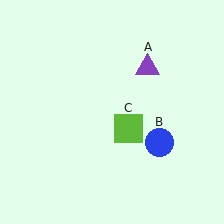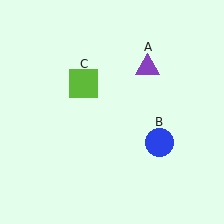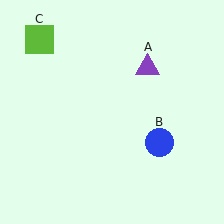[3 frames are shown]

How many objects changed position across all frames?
1 object changed position: lime square (object C).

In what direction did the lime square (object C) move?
The lime square (object C) moved up and to the left.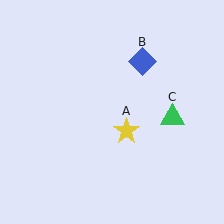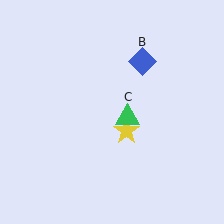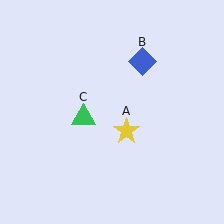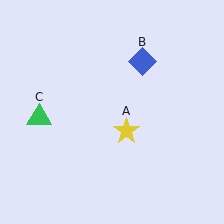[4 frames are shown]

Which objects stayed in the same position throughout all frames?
Yellow star (object A) and blue diamond (object B) remained stationary.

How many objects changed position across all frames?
1 object changed position: green triangle (object C).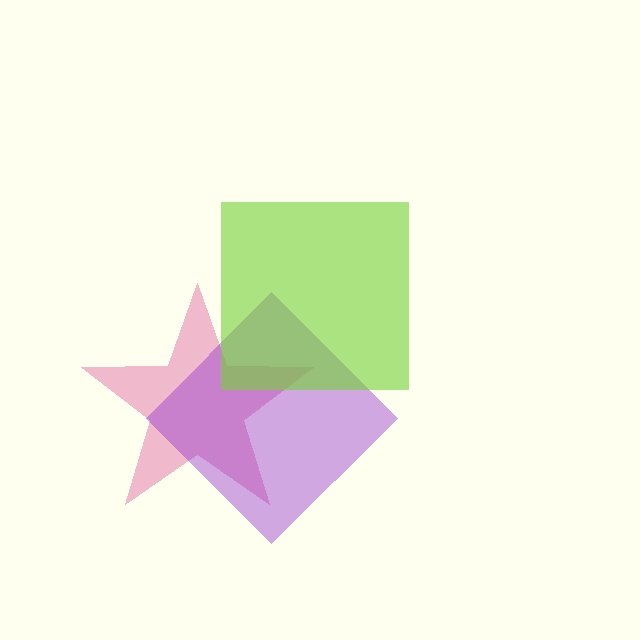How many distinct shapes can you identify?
There are 3 distinct shapes: a pink star, a purple diamond, a lime square.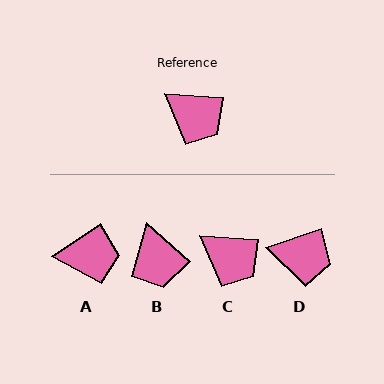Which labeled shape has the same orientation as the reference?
C.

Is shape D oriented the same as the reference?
No, it is off by about 23 degrees.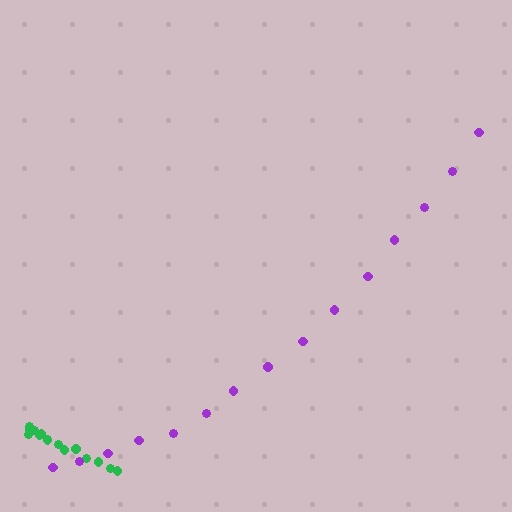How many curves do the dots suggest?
There are 2 distinct paths.